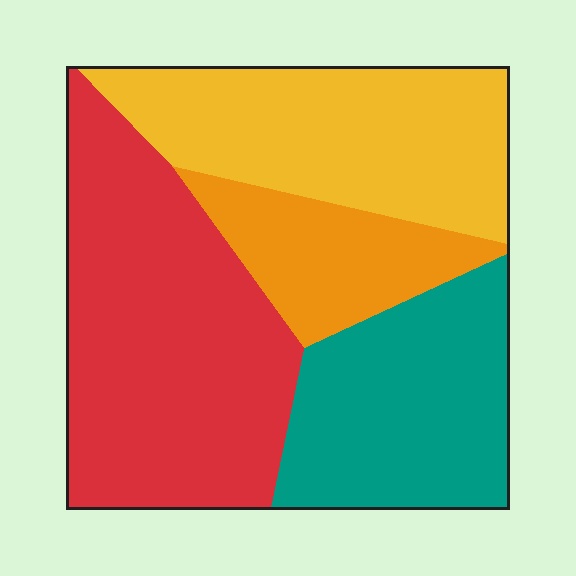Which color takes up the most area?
Red, at roughly 35%.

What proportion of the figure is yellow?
Yellow takes up about one quarter (1/4) of the figure.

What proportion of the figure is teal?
Teal covers around 25% of the figure.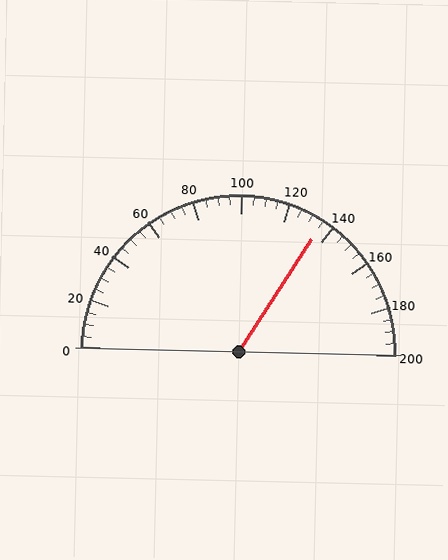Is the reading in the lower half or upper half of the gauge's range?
The reading is in the upper half of the range (0 to 200).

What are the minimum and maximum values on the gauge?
The gauge ranges from 0 to 200.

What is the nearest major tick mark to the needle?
The nearest major tick mark is 140.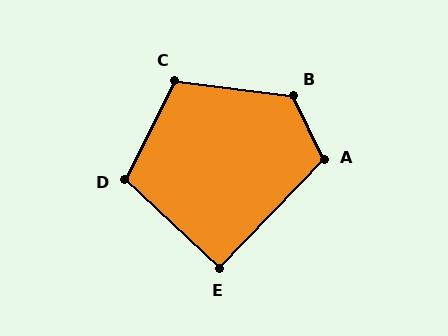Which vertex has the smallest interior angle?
E, at approximately 91 degrees.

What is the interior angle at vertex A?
Approximately 111 degrees (obtuse).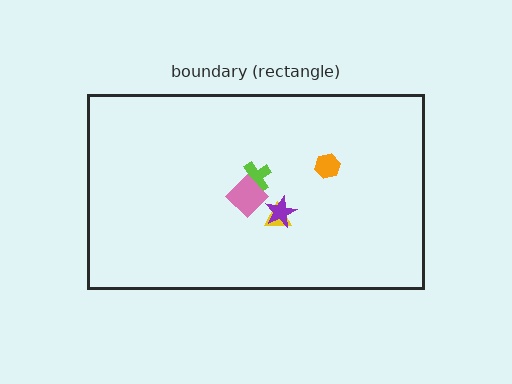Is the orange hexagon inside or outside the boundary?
Inside.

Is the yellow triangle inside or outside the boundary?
Inside.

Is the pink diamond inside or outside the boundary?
Inside.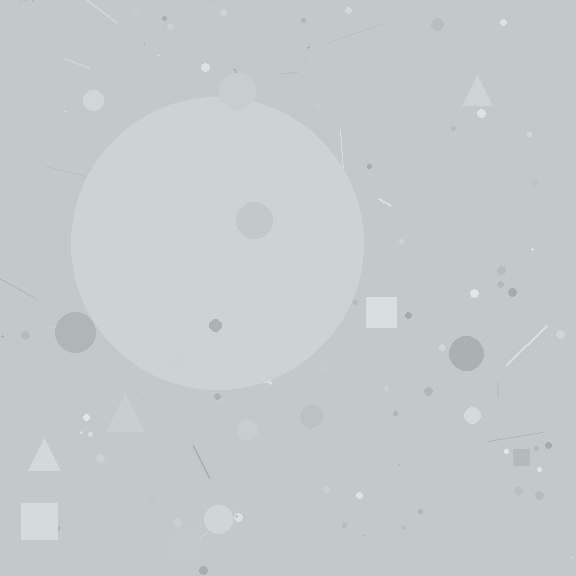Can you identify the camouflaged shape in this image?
The camouflaged shape is a circle.